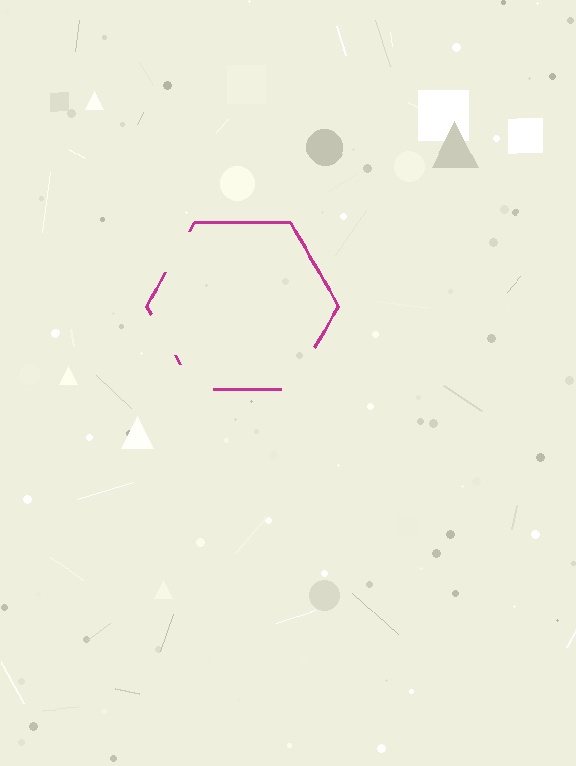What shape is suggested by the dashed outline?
The dashed outline suggests a hexagon.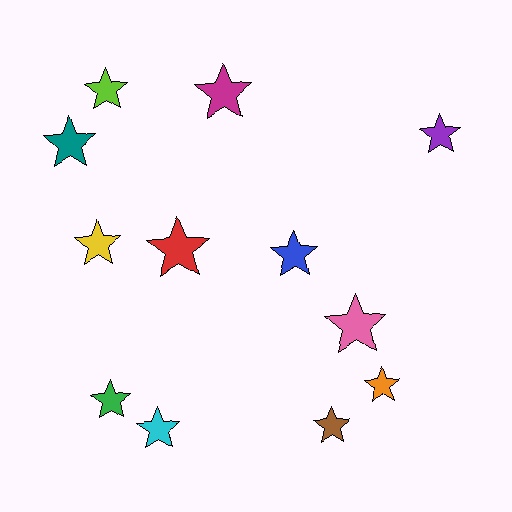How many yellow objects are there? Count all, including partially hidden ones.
There is 1 yellow object.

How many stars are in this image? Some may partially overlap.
There are 12 stars.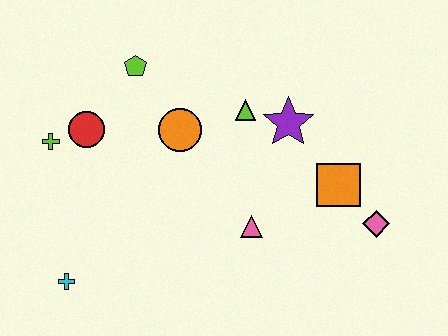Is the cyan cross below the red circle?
Yes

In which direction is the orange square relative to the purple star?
The orange square is below the purple star.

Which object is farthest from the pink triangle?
The lime cross is farthest from the pink triangle.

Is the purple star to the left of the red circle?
No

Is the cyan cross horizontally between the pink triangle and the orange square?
No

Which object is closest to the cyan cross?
The lime cross is closest to the cyan cross.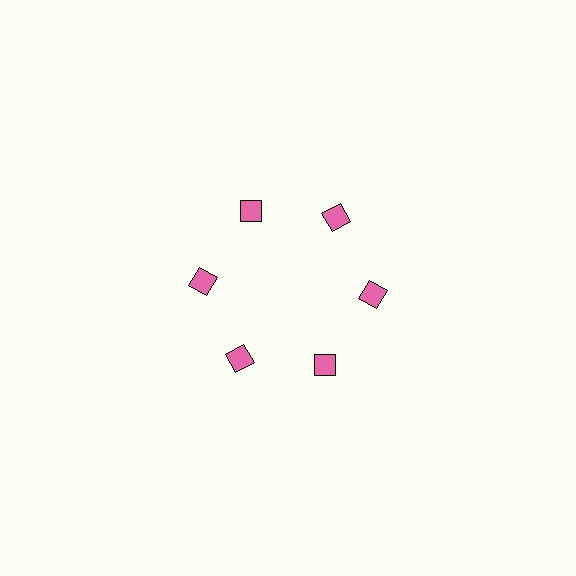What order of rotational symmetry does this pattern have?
This pattern has 6-fold rotational symmetry.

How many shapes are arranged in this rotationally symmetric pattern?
There are 6 shapes, arranged in 6 groups of 1.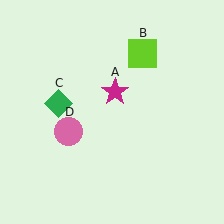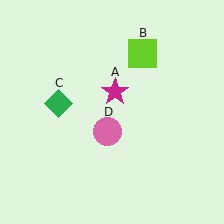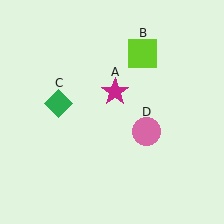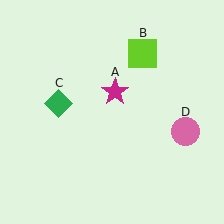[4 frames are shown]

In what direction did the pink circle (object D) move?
The pink circle (object D) moved right.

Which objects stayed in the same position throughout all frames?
Magenta star (object A) and lime square (object B) and green diamond (object C) remained stationary.